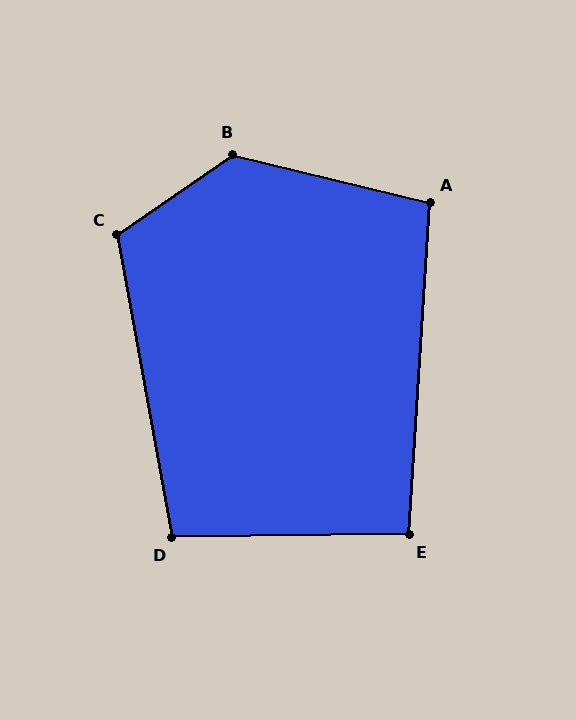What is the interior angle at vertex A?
Approximately 100 degrees (obtuse).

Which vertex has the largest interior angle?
B, at approximately 132 degrees.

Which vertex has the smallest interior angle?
E, at approximately 94 degrees.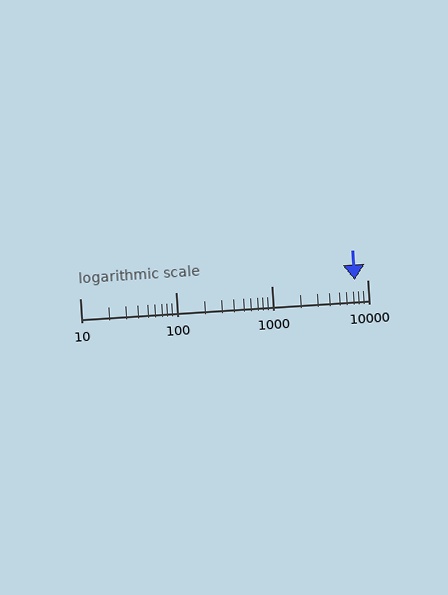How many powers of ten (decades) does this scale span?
The scale spans 3 decades, from 10 to 10000.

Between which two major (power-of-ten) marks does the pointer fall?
The pointer is between 1000 and 10000.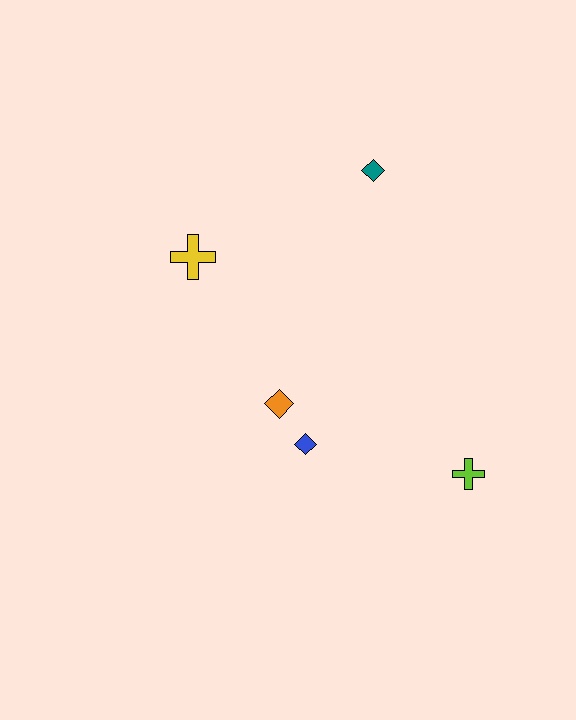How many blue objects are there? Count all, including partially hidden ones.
There is 1 blue object.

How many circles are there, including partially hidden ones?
There are no circles.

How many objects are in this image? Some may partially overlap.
There are 5 objects.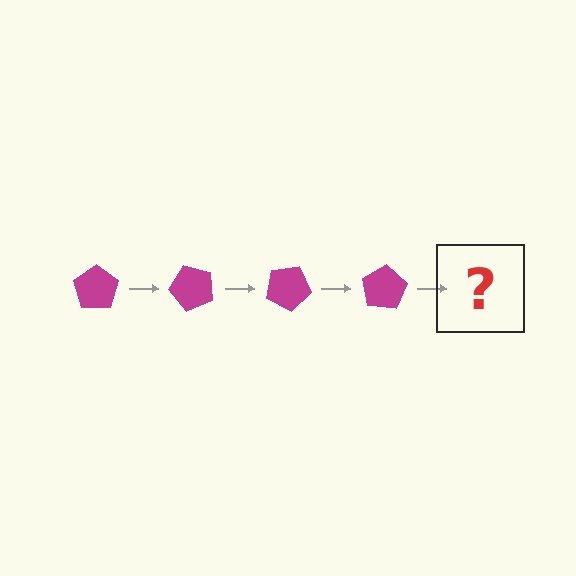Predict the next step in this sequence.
The next step is a magenta pentagon rotated 200 degrees.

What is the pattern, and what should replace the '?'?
The pattern is that the pentagon rotates 50 degrees each step. The '?' should be a magenta pentagon rotated 200 degrees.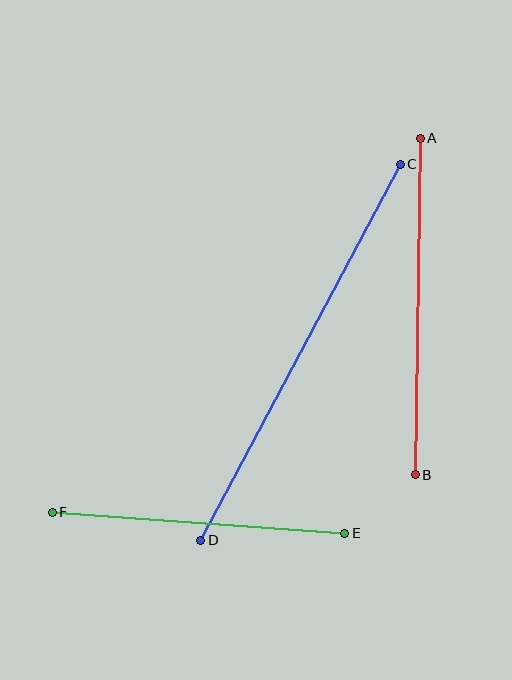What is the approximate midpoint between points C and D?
The midpoint is at approximately (301, 352) pixels.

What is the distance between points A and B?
The distance is approximately 337 pixels.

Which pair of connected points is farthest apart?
Points C and D are farthest apart.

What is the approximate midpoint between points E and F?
The midpoint is at approximately (198, 523) pixels.